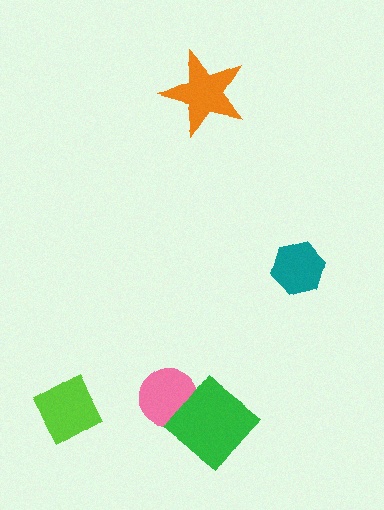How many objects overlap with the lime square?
0 objects overlap with the lime square.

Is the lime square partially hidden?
No, no other shape covers it.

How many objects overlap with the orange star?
0 objects overlap with the orange star.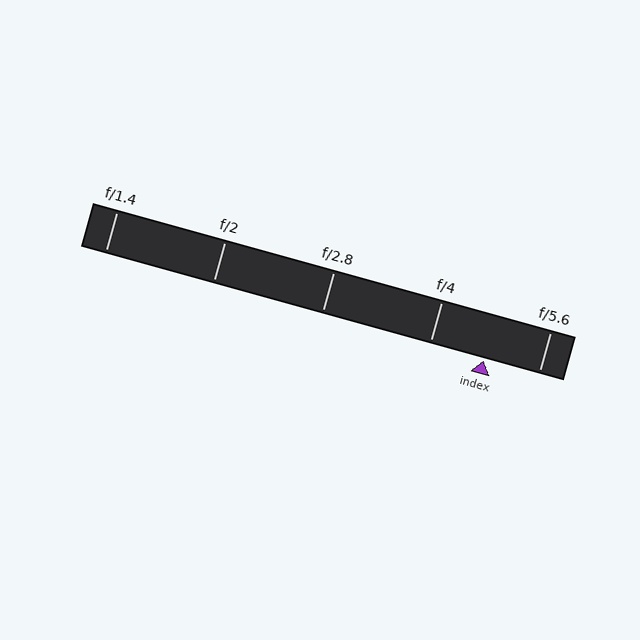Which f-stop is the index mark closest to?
The index mark is closest to f/5.6.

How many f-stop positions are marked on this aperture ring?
There are 5 f-stop positions marked.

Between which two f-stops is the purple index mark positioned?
The index mark is between f/4 and f/5.6.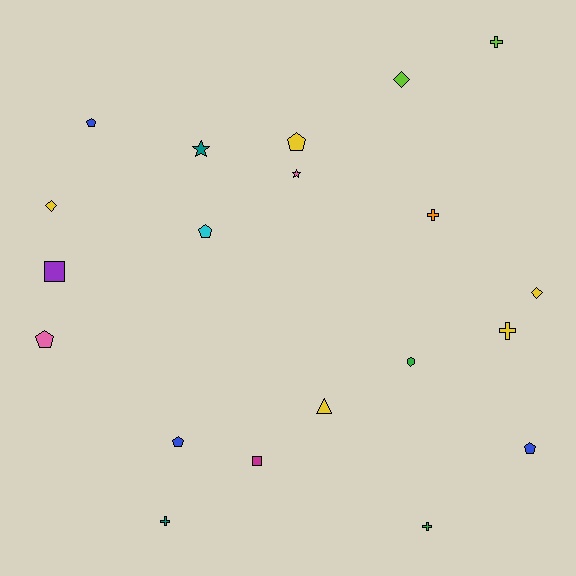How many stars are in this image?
There are 2 stars.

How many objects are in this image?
There are 20 objects.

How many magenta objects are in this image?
There is 1 magenta object.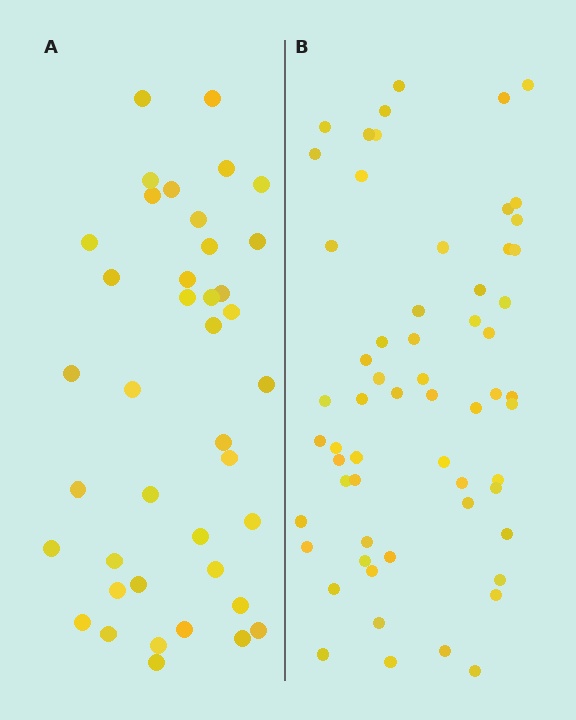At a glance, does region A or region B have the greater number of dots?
Region B (the right region) has more dots.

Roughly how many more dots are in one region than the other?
Region B has approximately 20 more dots than region A.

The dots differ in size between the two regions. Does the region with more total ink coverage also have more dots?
No. Region A has more total ink coverage because its dots are larger, but region B actually contains more individual dots. Total area can be misleading — the number of items is what matters here.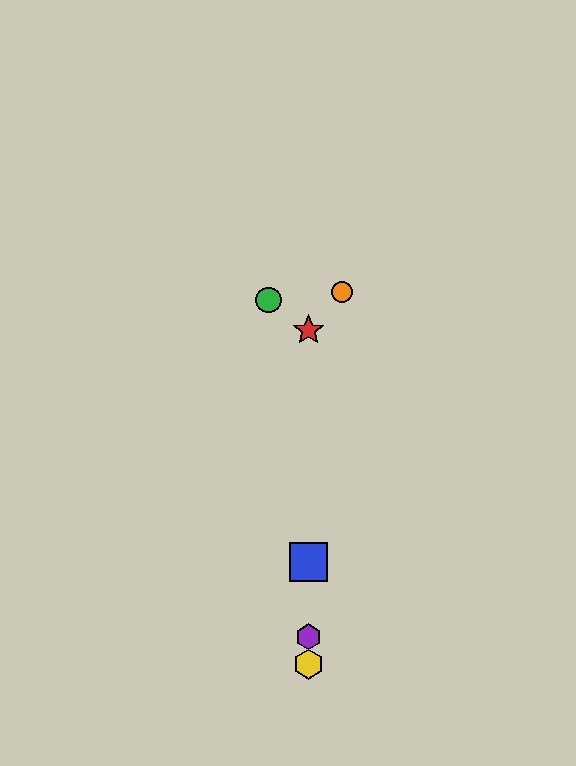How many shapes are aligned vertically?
4 shapes (the red star, the blue square, the yellow hexagon, the purple hexagon) are aligned vertically.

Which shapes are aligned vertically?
The red star, the blue square, the yellow hexagon, the purple hexagon are aligned vertically.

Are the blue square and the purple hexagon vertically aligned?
Yes, both are at x≈309.